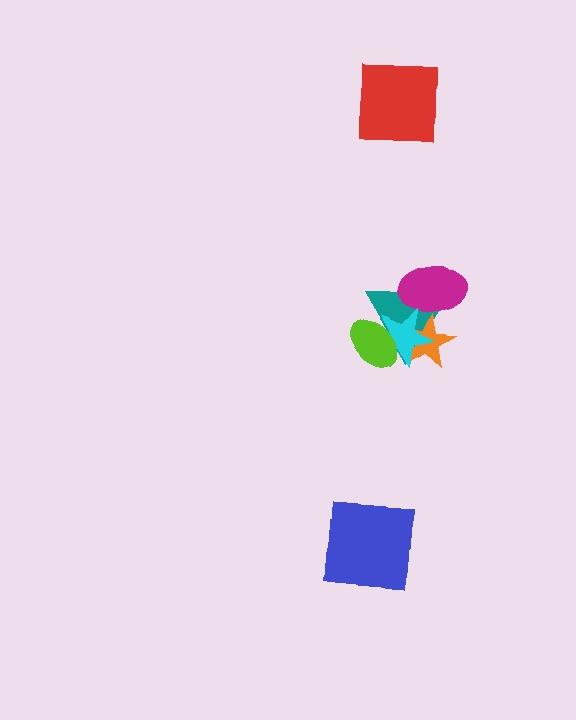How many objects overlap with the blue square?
0 objects overlap with the blue square.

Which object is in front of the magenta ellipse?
The cyan star is in front of the magenta ellipse.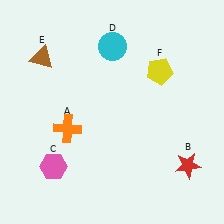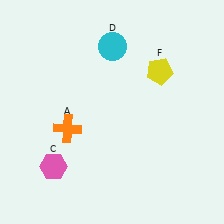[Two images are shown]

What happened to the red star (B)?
The red star (B) was removed in Image 2. It was in the bottom-right area of Image 1.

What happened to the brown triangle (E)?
The brown triangle (E) was removed in Image 2. It was in the top-left area of Image 1.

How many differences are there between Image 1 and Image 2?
There are 2 differences between the two images.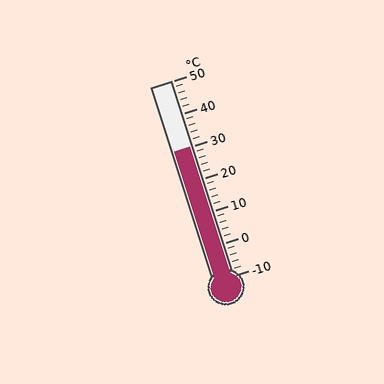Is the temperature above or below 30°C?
The temperature is at 30°C.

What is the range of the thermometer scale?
The thermometer scale ranges from -10°C to 50°C.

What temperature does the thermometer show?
The thermometer shows approximately 30°C.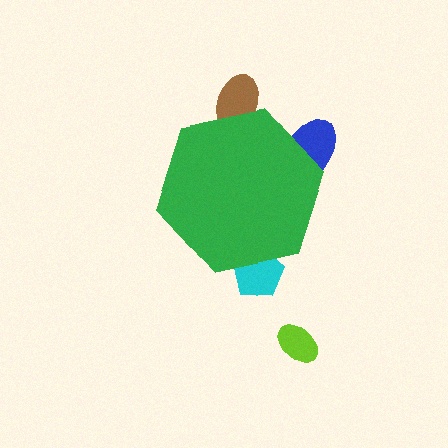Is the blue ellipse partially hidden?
Yes, the blue ellipse is partially hidden behind the green hexagon.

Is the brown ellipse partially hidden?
Yes, the brown ellipse is partially hidden behind the green hexagon.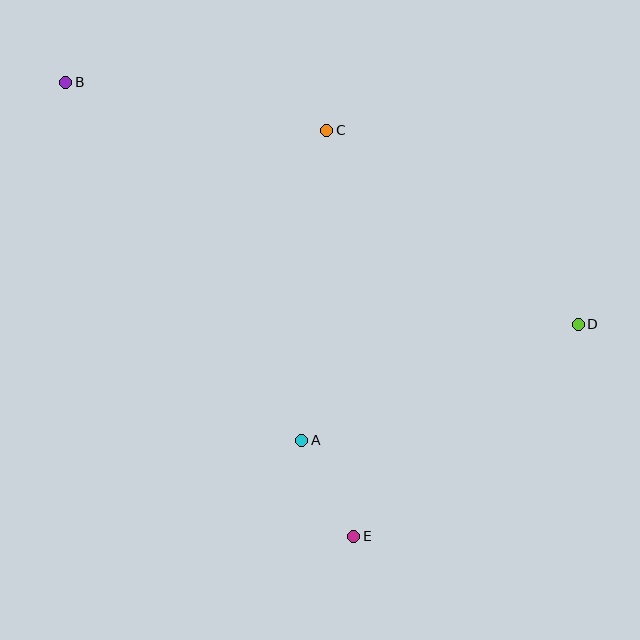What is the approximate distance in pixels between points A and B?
The distance between A and B is approximately 429 pixels.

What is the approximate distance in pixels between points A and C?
The distance between A and C is approximately 311 pixels.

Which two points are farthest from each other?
Points B and D are farthest from each other.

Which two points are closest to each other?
Points A and E are closest to each other.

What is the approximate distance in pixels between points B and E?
The distance between B and E is approximately 538 pixels.